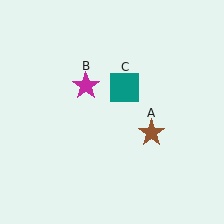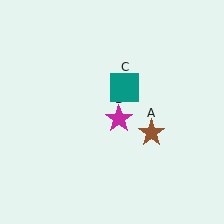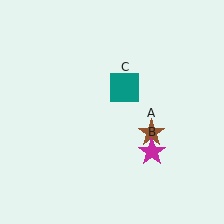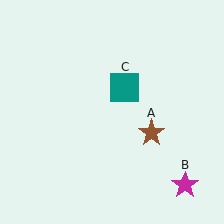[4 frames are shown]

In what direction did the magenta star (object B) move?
The magenta star (object B) moved down and to the right.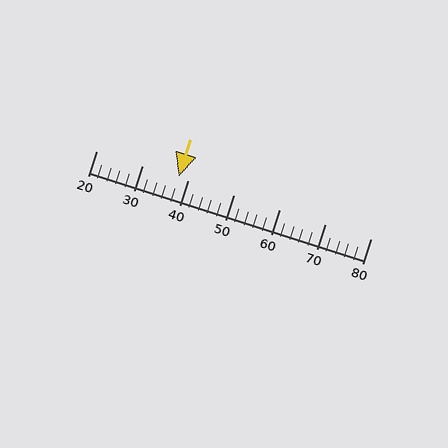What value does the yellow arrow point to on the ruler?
The yellow arrow points to approximately 38.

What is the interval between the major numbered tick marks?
The major tick marks are spaced 10 units apart.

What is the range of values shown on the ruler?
The ruler shows values from 20 to 80.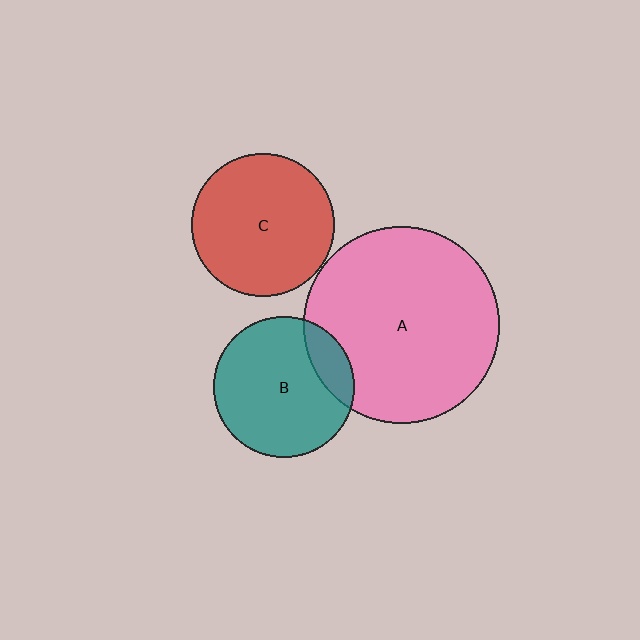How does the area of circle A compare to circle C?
Approximately 1.9 times.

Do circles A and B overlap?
Yes.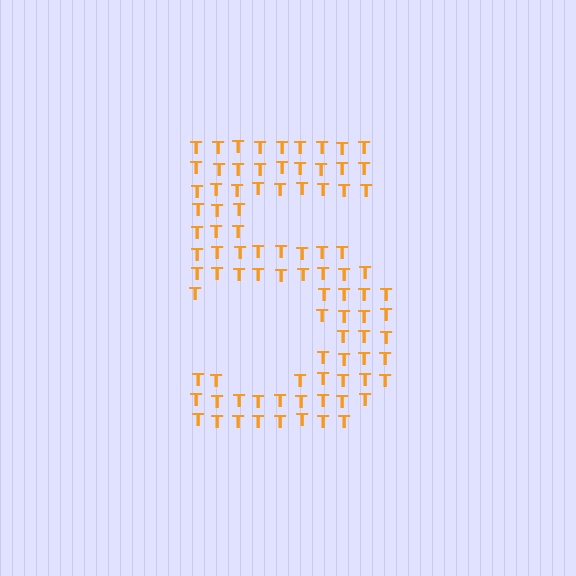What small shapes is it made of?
It is made of small letter T's.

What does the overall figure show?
The overall figure shows the digit 5.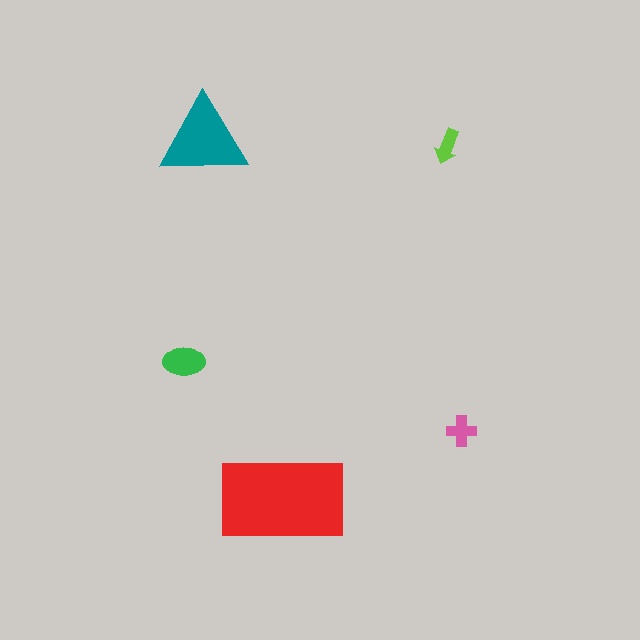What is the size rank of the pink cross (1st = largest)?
4th.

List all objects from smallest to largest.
The lime arrow, the pink cross, the green ellipse, the teal triangle, the red rectangle.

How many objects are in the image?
There are 5 objects in the image.